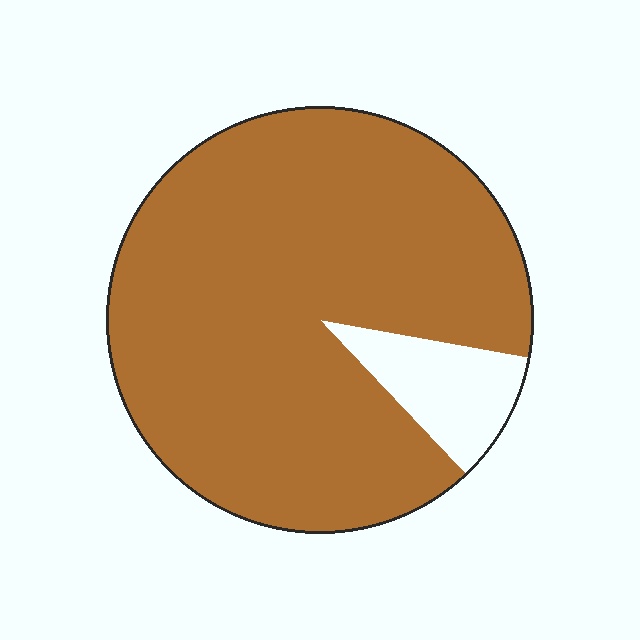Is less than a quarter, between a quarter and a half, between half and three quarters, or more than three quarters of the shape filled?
More than three quarters.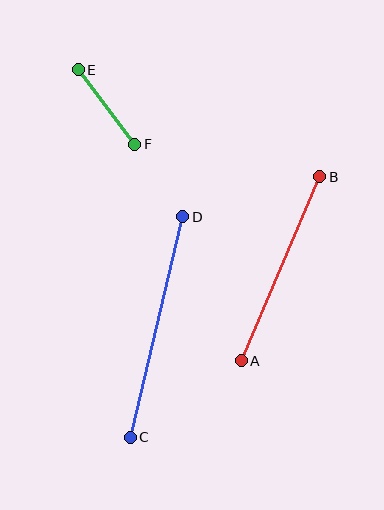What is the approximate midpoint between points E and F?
The midpoint is at approximately (107, 107) pixels.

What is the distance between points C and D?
The distance is approximately 227 pixels.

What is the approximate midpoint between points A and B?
The midpoint is at approximately (280, 269) pixels.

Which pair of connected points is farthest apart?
Points C and D are farthest apart.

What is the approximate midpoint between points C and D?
The midpoint is at approximately (157, 327) pixels.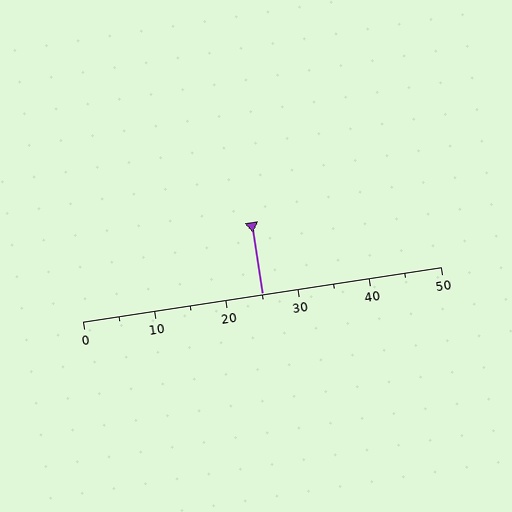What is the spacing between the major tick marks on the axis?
The major ticks are spaced 10 apart.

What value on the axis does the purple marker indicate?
The marker indicates approximately 25.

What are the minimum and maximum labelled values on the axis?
The axis runs from 0 to 50.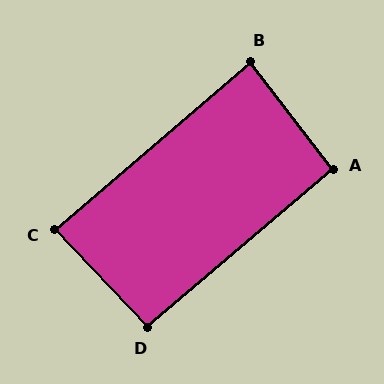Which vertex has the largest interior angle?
D, at approximately 93 degrees.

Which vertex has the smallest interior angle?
B, at approximately 87 degrees.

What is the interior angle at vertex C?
Approximately 87 degrees (approximately right).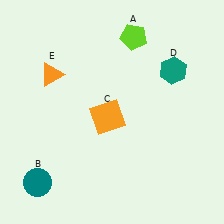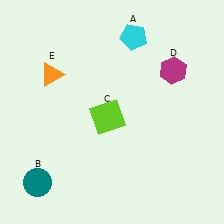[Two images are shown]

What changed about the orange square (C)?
In Image 1, C is orange. In Image 2, it changed to lime.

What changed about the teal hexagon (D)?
In Image 1, D is teal. In Image 2, it changed to magenta.